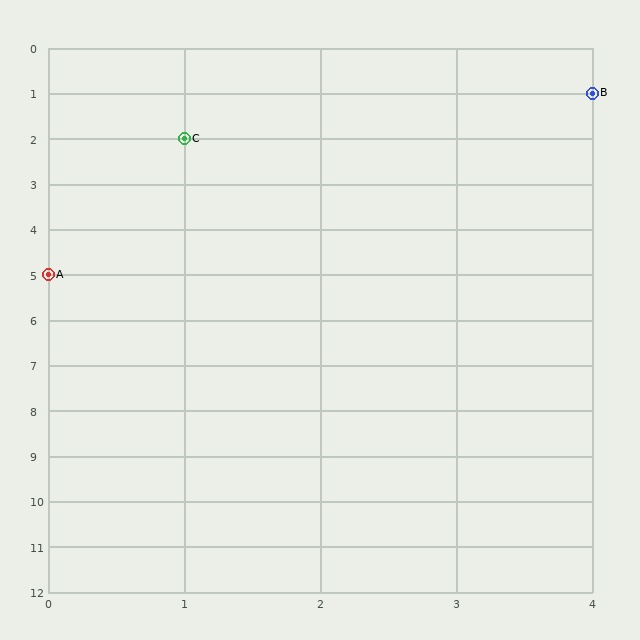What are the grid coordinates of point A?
Point A is at grid coordinates (0, 5).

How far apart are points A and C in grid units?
Points A and C are 1 column and 3 rows apart (about 3.2 grid units diagonally).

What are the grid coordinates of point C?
Point C is at grid coordinates (1, 2).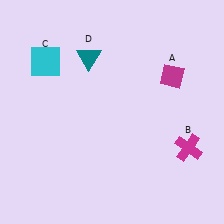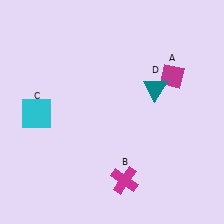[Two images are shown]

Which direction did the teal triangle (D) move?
The teal triangle (D) moved right.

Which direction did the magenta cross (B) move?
The magenta cross (B) moved left.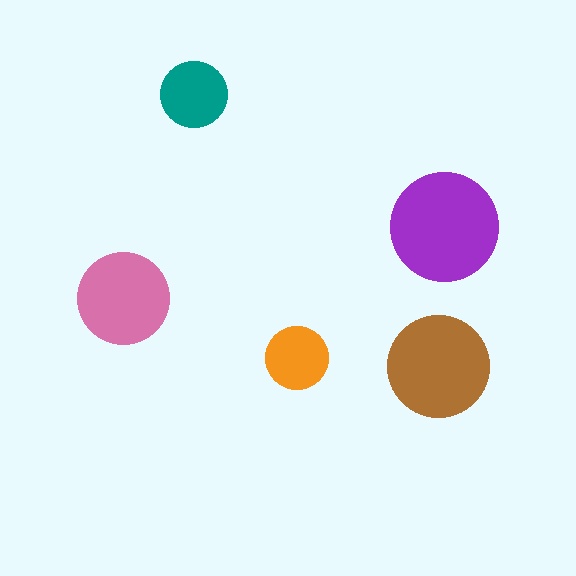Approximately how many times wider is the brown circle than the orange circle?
About 1.5 times wider.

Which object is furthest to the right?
The purple circle is rightmost.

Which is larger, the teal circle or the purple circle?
The purple one.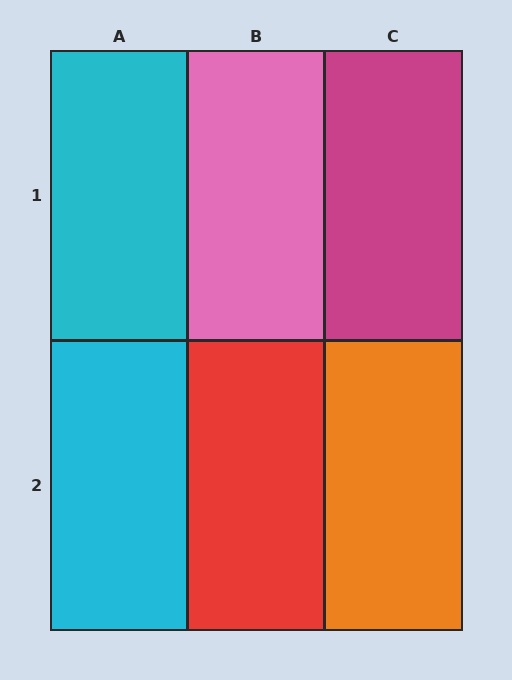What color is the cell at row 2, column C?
Orange.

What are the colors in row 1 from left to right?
Cyan, pink, magenta.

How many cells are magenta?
1 cell is magenta.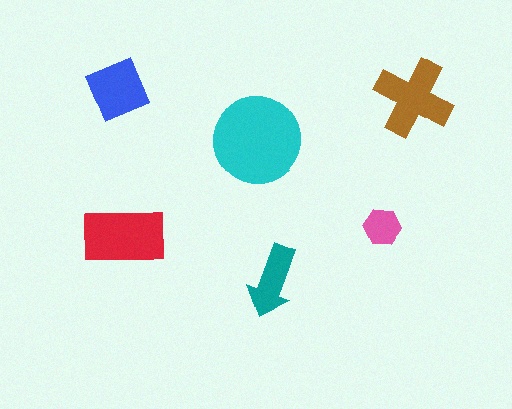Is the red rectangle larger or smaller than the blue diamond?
Larger.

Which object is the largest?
The cyan circle.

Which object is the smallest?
The pink hexagon.